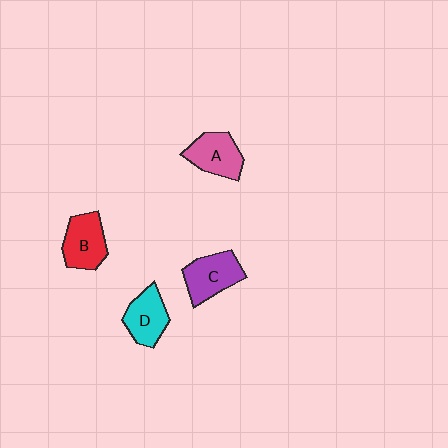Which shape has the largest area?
Shape C (purple).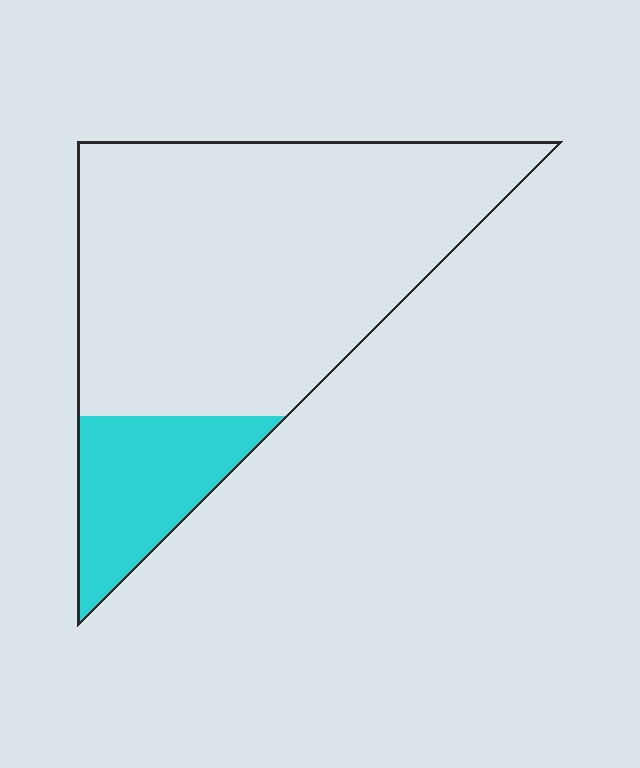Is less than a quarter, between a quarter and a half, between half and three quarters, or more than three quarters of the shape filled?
Less than a quarter.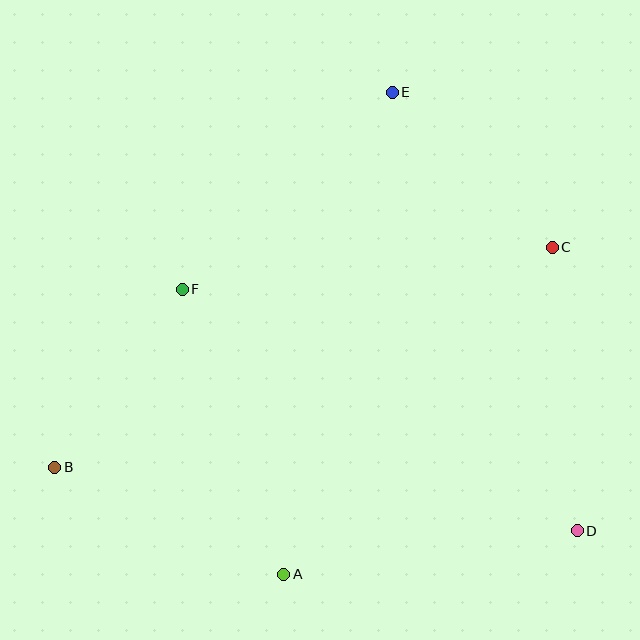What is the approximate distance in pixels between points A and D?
The distance between A and D is approximately 297 pixels.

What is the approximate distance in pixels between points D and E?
The distance between D and E is approximately 476 pixels.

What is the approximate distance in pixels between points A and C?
The distance between A and C is approximately 423 pixels.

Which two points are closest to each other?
Points B and F are closest to each other.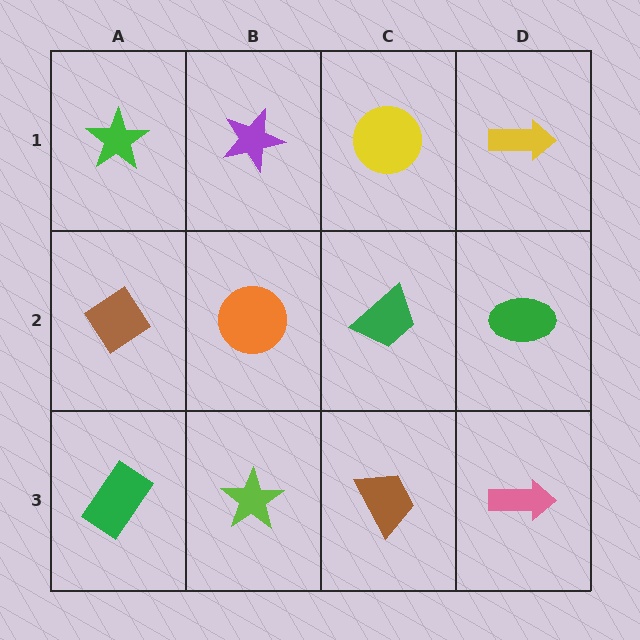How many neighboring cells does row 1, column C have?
3.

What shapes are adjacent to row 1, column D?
A green ellipse (row 2, column D), a yellow circle (row 1, column C).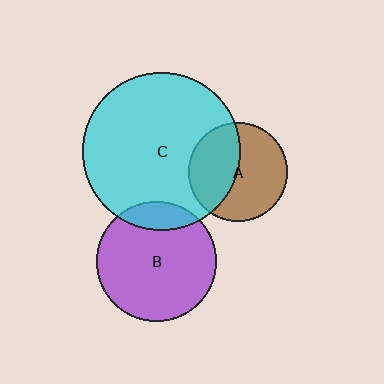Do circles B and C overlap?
Yes.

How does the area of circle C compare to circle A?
Approximately 2.6 times.